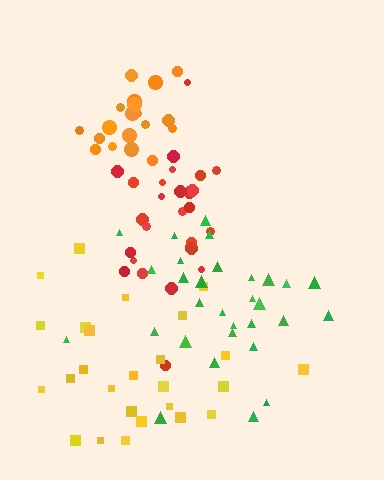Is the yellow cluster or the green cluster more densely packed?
Green.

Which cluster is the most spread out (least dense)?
Yellow.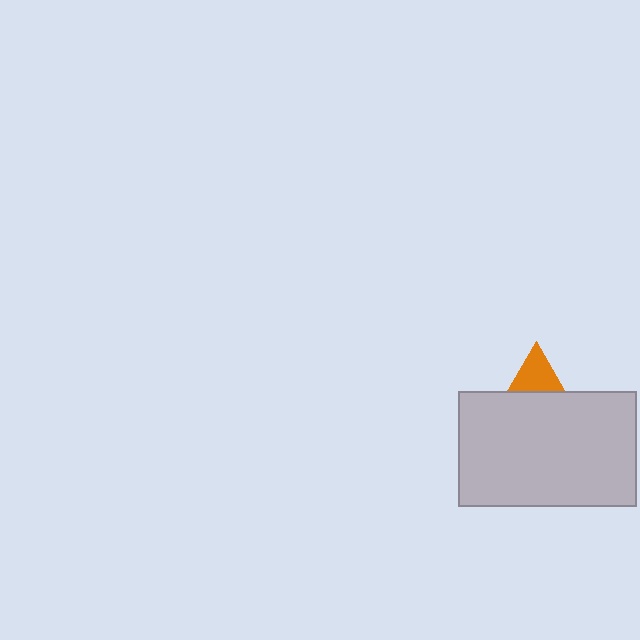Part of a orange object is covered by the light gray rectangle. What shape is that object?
It is a triangle.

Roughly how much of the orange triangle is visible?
A small part of it is visible (roughly 42%).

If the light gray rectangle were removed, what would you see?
You would see the complete orange triangle.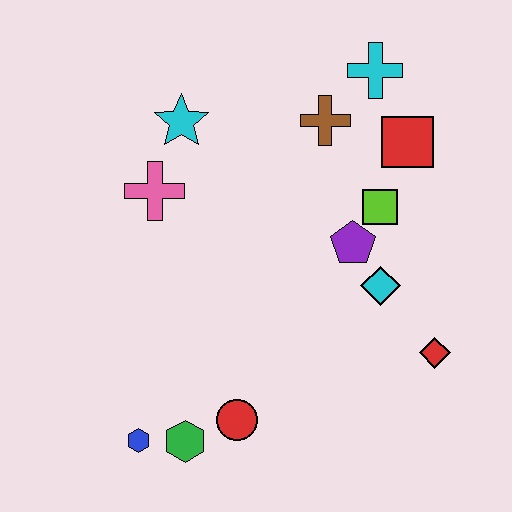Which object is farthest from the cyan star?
The red diamond is farthest from the cyan star.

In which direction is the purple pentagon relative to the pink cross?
The purple pentagon is to the right of the pink cross.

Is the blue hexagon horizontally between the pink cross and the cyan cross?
No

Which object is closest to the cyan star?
The pink cross is closest to the cyan star.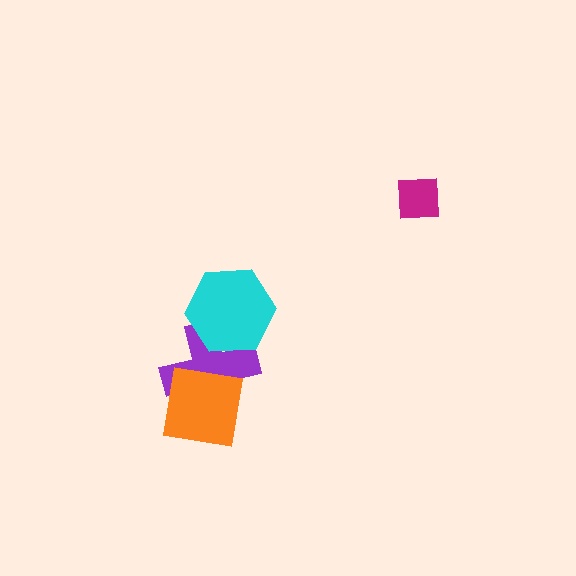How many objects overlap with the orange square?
1 object overlaps with the orange square.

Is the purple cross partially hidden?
Yes, it is partially covered by another shape.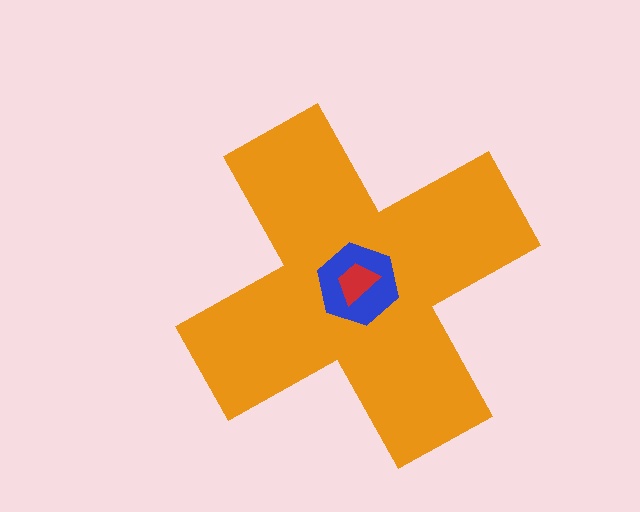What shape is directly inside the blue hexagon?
The red trapezoid.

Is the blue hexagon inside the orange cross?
Yes.